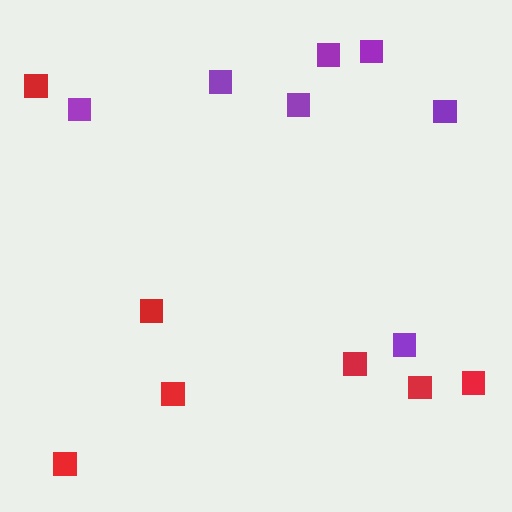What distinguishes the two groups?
There are 2 groups: one group of red squares (7) and one group of purple squares (7).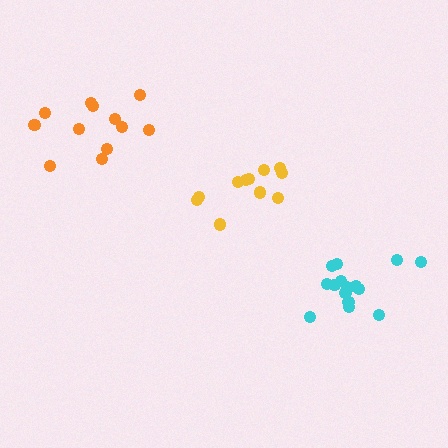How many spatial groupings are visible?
There are 3 spatial groupings.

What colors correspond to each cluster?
The clusters are colored: yellow, cyan, orange.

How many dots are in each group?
Group 1: 11 dots, Group 2: 15 dots, Group 3: 12 dots (38 total).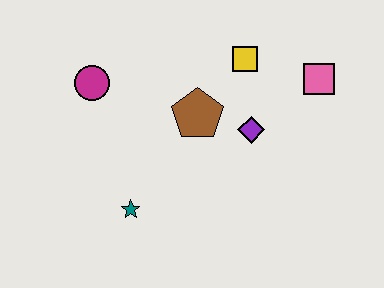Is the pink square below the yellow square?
Yes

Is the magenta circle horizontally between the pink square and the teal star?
No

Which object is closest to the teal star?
The brown pentagon is closest to the teal star.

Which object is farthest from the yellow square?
The teal star is farthest from the yellow square.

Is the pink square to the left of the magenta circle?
No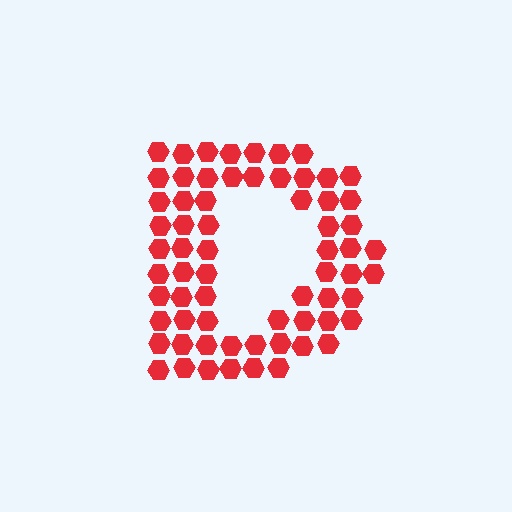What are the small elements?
The small elements are hexagons.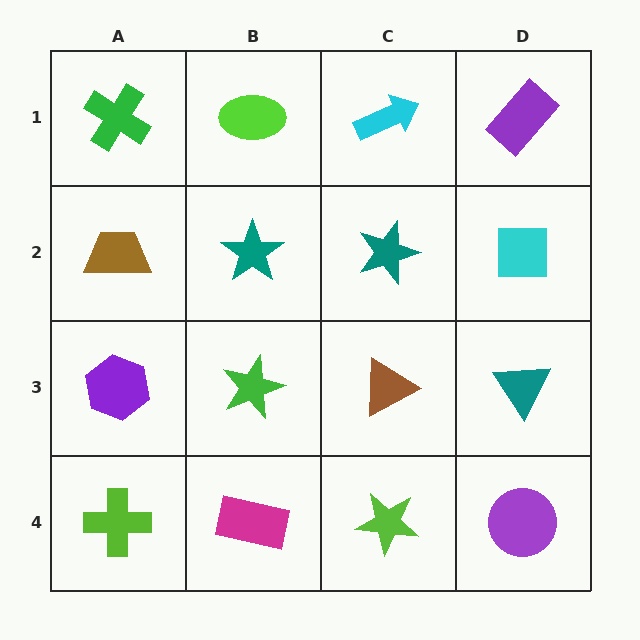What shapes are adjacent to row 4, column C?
A brown triangle (row 3, column C), a magenta rectangle (row 4, column B), a purple circle (row 4, column D).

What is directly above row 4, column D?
A teal triangle.